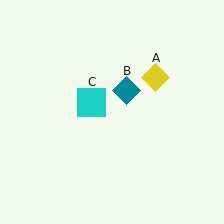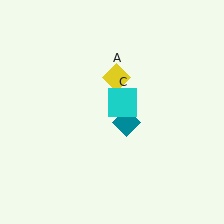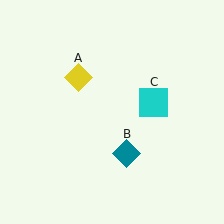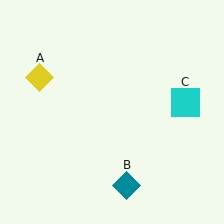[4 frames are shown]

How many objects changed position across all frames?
3 objects changed position: yellow diamond (object A), teal diamond (object B), cyan square (object C).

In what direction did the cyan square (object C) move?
The cyan square (object C) moved right.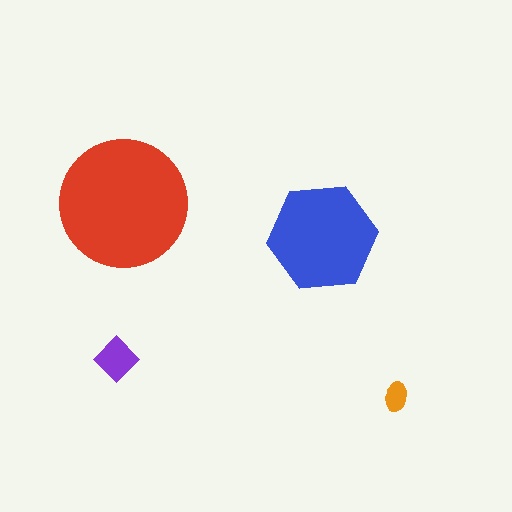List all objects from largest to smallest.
The red circle, the blue hexagon, the purple diamond, the orange ellipse.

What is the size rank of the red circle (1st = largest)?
1st.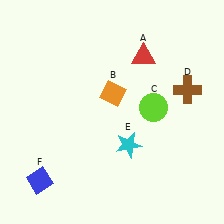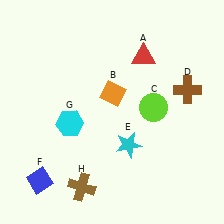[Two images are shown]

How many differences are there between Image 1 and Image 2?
There are 2 differences between the two images.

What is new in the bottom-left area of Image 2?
A cyan hexagon (G) was added in the bottom-left area of Image 2.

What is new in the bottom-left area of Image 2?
A brown cross (H) was added in the bottom-left area of Image 2.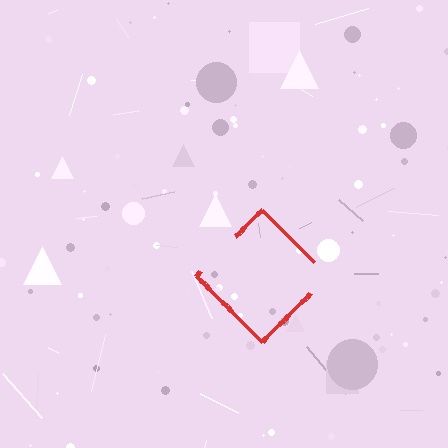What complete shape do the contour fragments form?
The contour fragments form a diamond.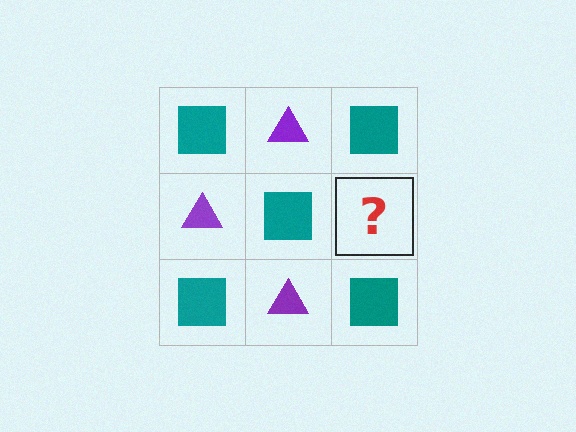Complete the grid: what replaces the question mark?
The question mark should be replaced with a purple triangle.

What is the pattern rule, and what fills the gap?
The rule is that it alternates teal square and purple triangle in a checkerboard pattern. The gap should be filled with a purple triangle.